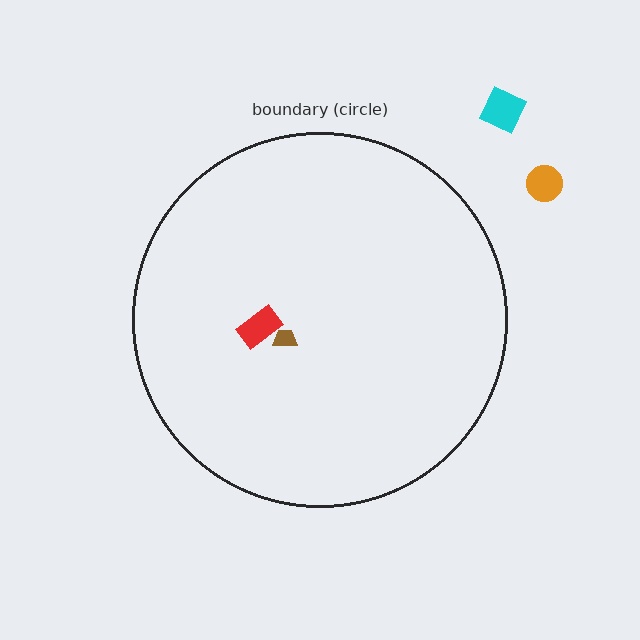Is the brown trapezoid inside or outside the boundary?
Inside.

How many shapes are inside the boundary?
2 inside, 2 outside.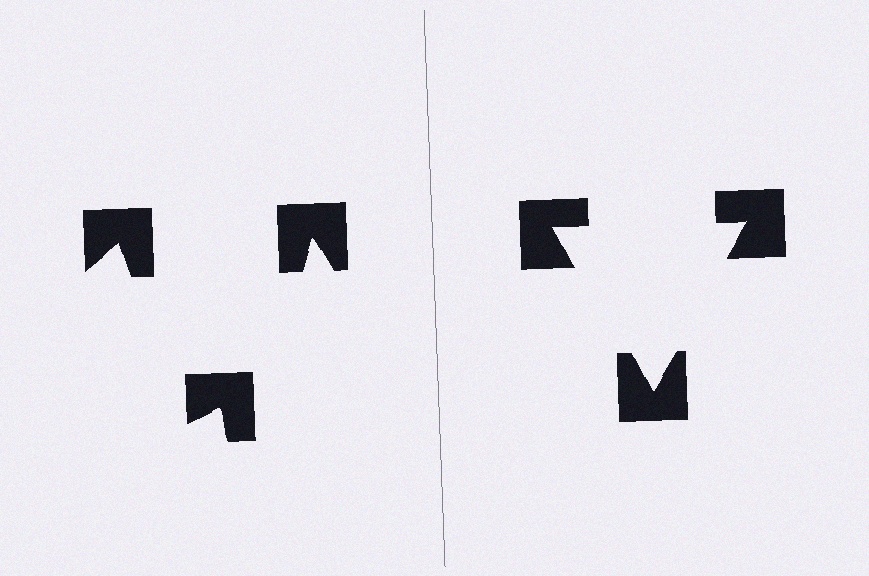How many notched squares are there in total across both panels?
6 — 3 on each side.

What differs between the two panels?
The notched squares are positioned identically on both sides; only the wedge orientations differ. On the right they align to a triangle; on the left they are misaligned.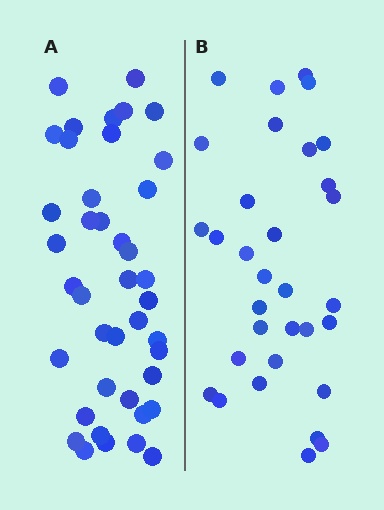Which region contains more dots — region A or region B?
Region A (the left region) has more dots.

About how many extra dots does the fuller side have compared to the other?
Region A has roughly 8 or so more dots than region B.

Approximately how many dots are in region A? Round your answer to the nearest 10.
About 40 dots. (The exact count is 41, which rounds to 40.)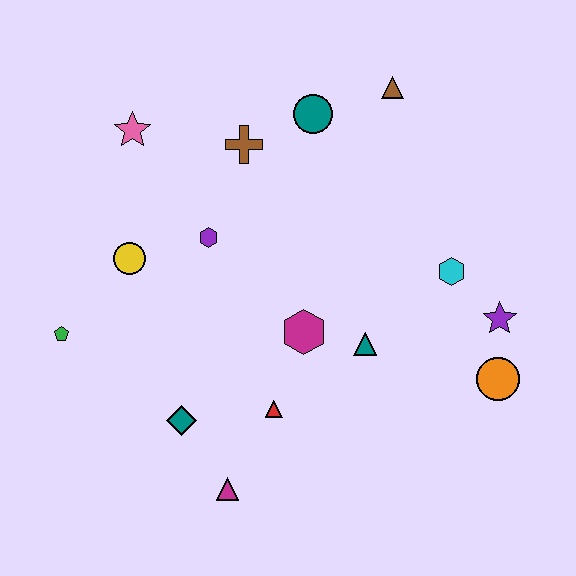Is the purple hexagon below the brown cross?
Yes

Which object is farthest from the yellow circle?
The orange circle is farthest from the yellow circle.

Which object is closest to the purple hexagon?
The yellow circle is closest to the purple hexagon.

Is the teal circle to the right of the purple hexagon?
Yes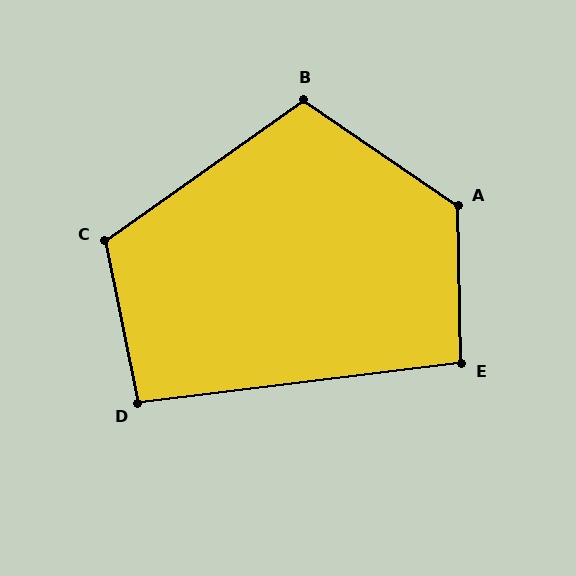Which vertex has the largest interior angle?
A, at approximately 126 degrees.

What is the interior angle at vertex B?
Approximately 110 degrees (obtuse).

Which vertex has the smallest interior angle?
D, at approximately 94 degrees.